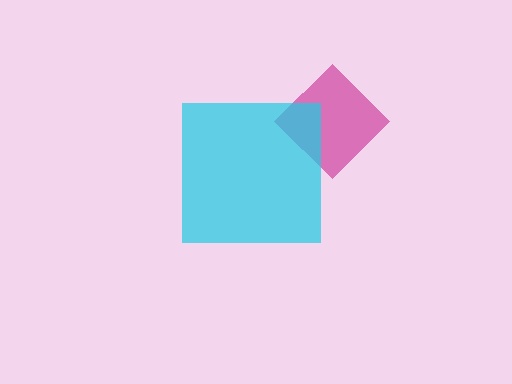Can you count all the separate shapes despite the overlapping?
Yes, there are 2 separate shapes.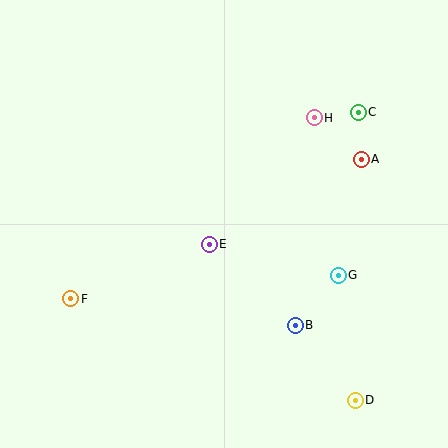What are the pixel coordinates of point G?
Point G is at (338, 275).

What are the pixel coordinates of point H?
Point H is at (314, 118).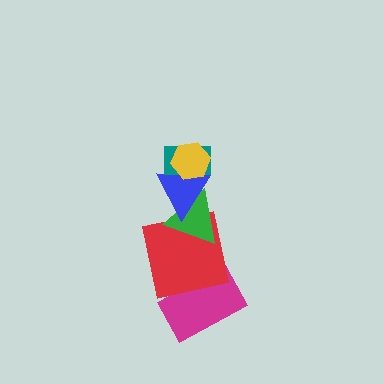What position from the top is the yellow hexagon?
The yellow hexagon is 1st from the top.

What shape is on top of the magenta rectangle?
The red square is on top of the magenta rectangle.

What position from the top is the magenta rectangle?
The magenta rectangle is 6th from the top.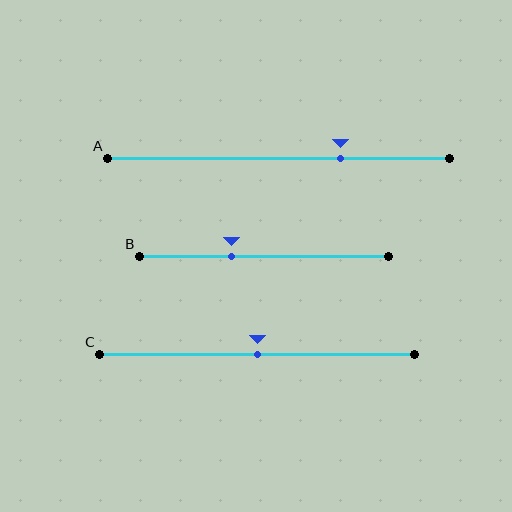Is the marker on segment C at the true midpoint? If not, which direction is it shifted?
Yes, the marker on segment C is at the true midpoint.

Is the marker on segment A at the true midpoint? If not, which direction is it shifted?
No, the marker on segment A is shifted to the right by about 18% of the segment length.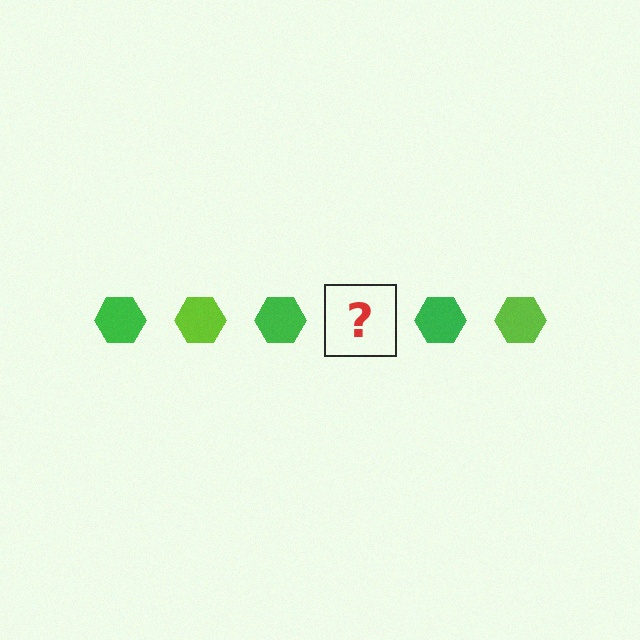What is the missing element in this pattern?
The missing element is a lime hexagon.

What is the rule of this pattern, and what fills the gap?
The rule is that the pattern cycles through green, lime hexagons. The gap should be filled with a lime hexagon.